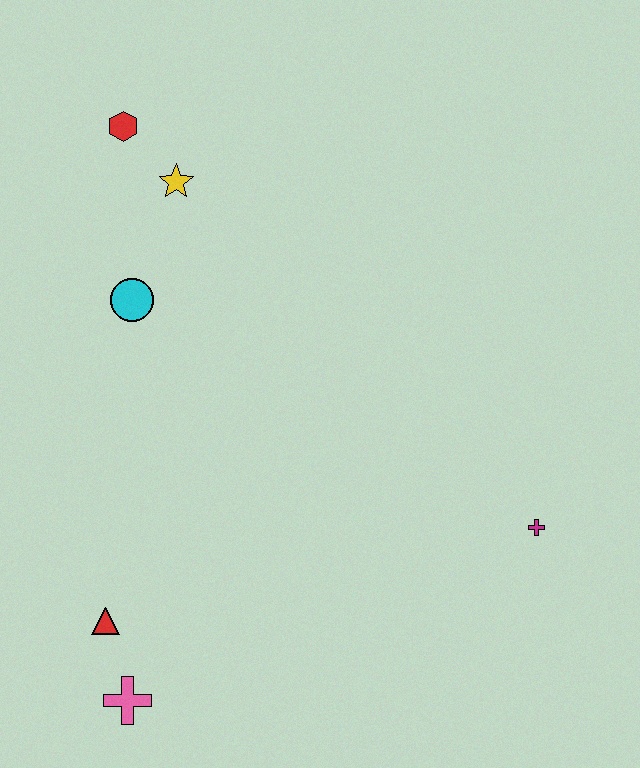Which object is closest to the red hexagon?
The yellow star is closest to the red hexagon.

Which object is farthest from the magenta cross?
The red hexagon is farthest from the magenta cross.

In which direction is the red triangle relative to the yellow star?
The red triangle is below the yellow star.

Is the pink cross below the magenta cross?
Yes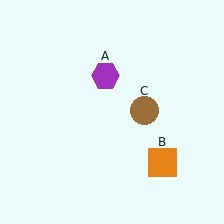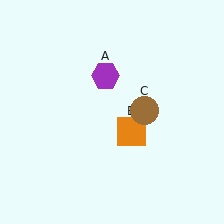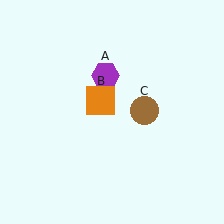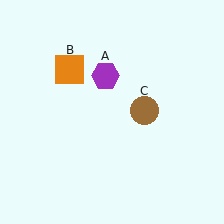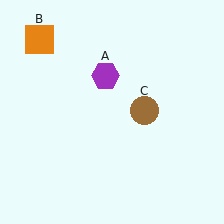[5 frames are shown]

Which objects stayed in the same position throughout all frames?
Purple hexagon (object A) and brown circle (object C) remained stationary.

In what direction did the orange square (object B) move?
The orange square (object B) moved up and to the left.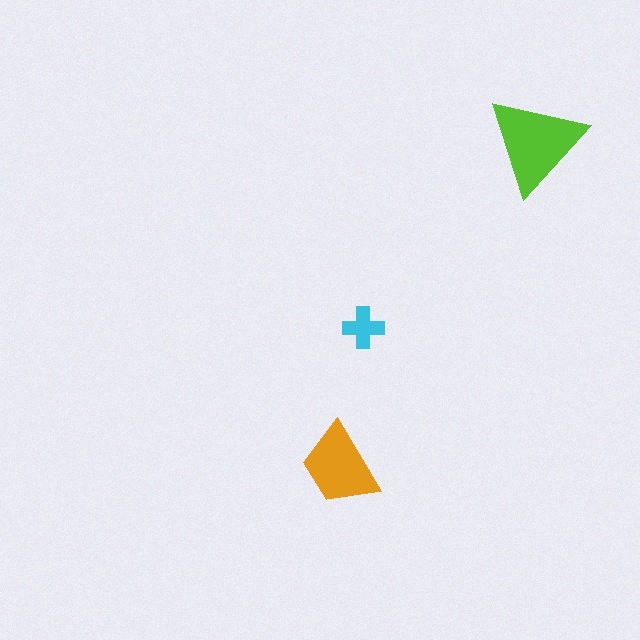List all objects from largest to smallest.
The lime triangle, the orange trapezoid, the cyan cross.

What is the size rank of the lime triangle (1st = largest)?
1st.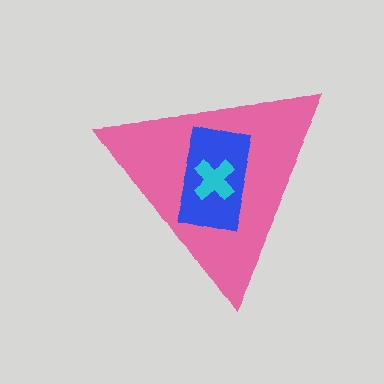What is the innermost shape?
The cyan cross.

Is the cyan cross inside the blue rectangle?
Yes.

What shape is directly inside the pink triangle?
The blue rectangle.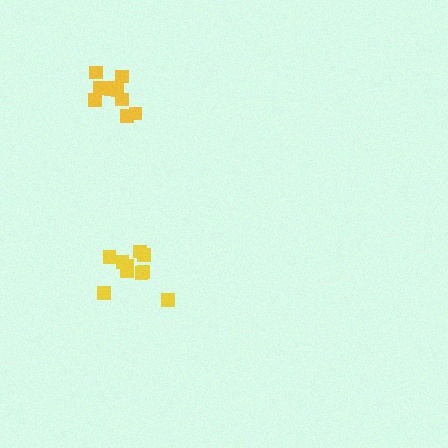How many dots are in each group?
Group 1: 10 dots, Group 2: 10 dots (20 total).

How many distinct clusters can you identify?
There are 2 distinct clusters.